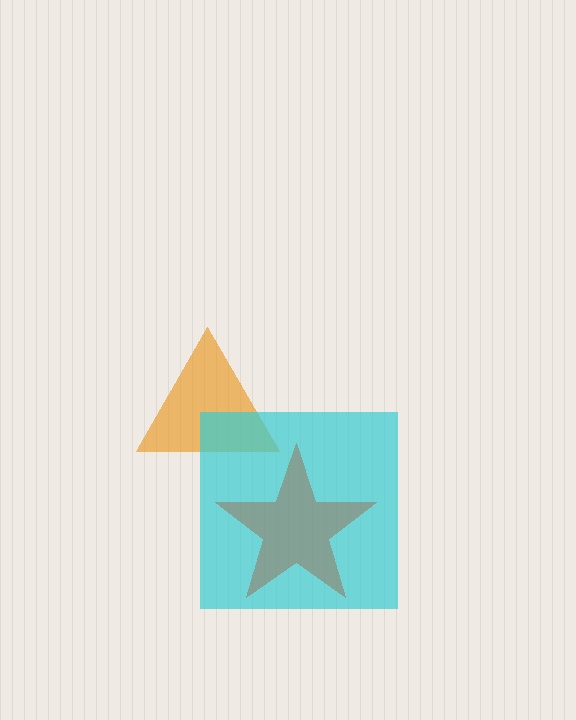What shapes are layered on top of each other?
The layered shapes are: an orange triangle, a cyan square, a brown star.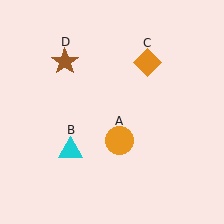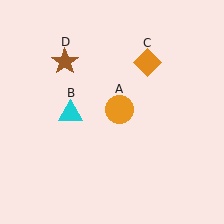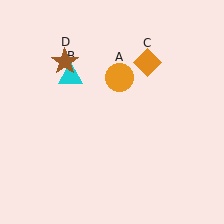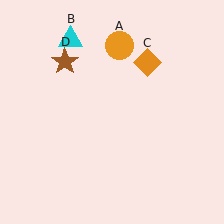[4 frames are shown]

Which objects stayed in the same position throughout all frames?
Orange diamond (object C) and brown star (object D) remained stationary.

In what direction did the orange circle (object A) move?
The orange circle (object A) moved up.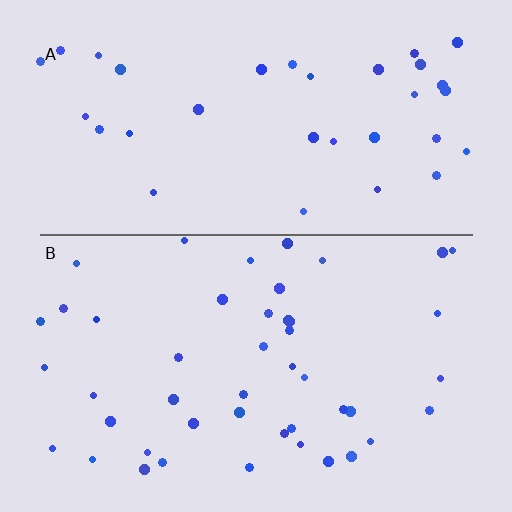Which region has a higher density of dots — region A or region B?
B (the bottom).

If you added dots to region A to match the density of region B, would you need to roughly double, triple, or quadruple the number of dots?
Approximately double.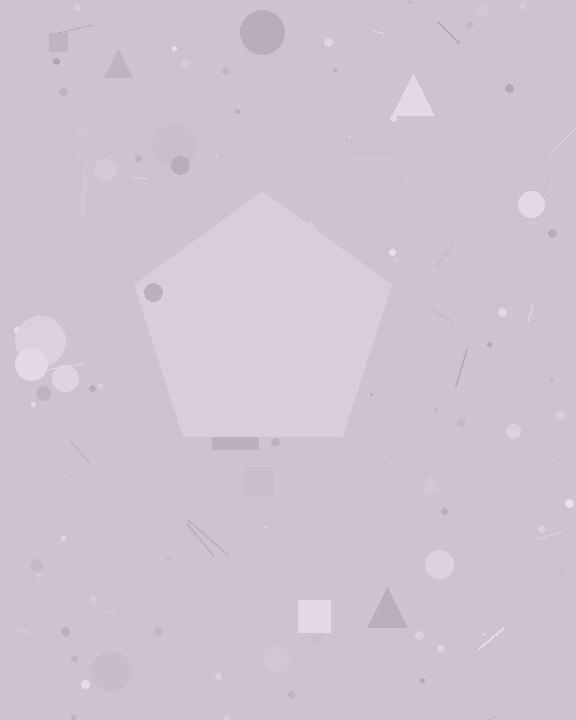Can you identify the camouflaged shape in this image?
The camouflaged shape is a pentagon.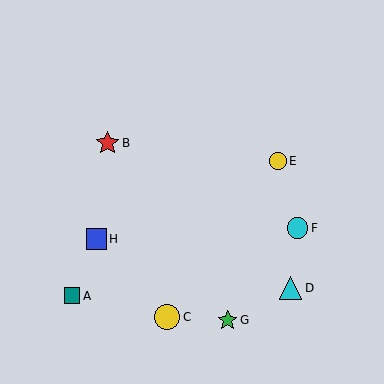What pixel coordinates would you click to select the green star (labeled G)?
Click at (228, 320) to select the green star G.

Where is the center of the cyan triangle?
The center of the cyan triangle is at (291, 288).